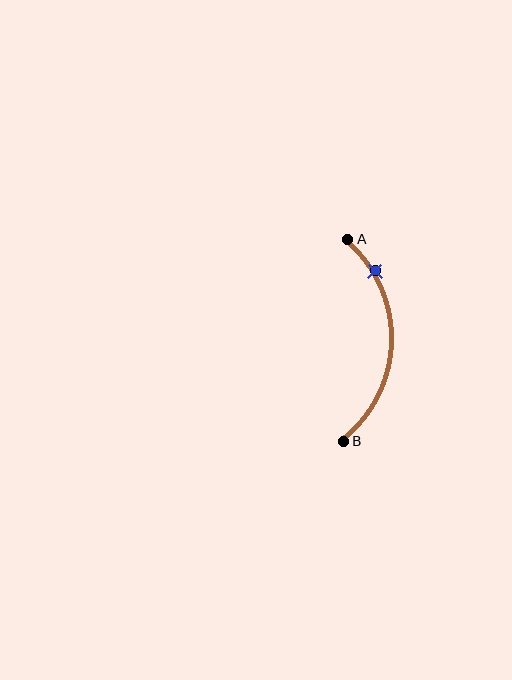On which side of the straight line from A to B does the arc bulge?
The arc bulges to the right of the straight line connecting A and B.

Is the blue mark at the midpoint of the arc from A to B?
No. The blue mark lies on the arc but is closer to endpoint A. The arc midpoint would be at the point on the curve equidistant along the arc from both A and B.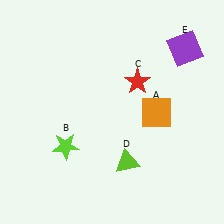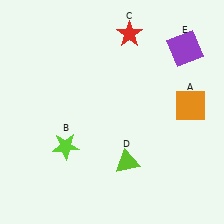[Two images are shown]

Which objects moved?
The objects that moved are: the orange square (A), the red star (C).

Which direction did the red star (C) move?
The red star (C) moved up.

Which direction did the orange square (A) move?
The orange square (A) moved right.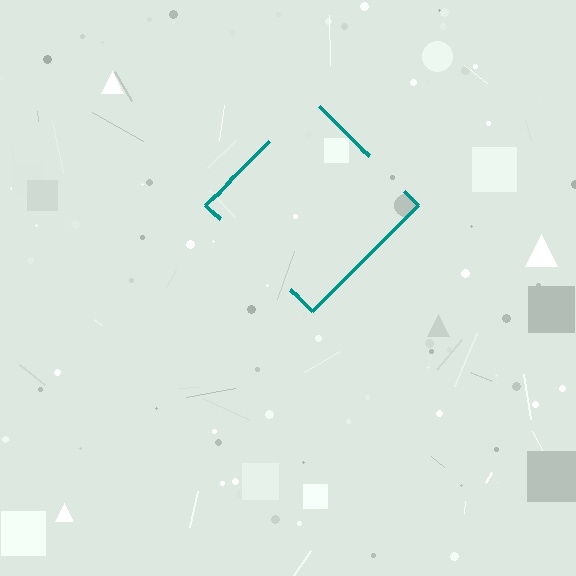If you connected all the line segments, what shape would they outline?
They would outline a diamond.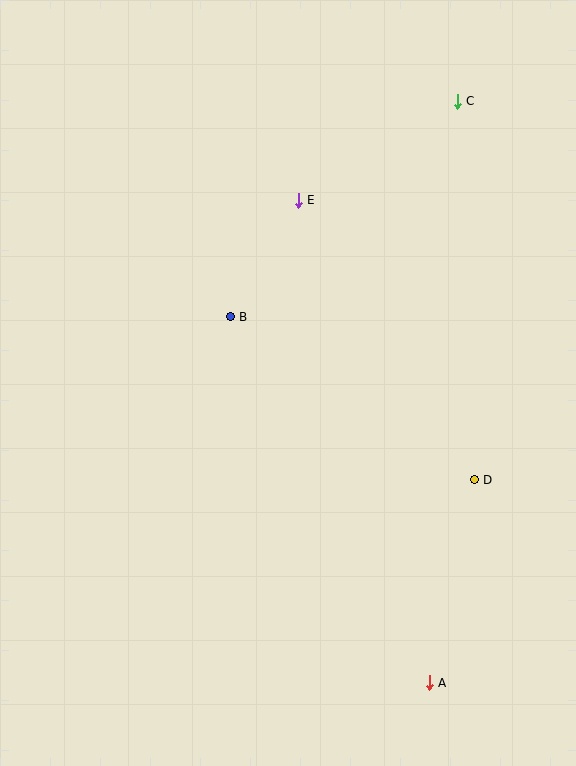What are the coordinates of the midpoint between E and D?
The midpoint between E and D is at (386, 340).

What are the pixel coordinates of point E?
Point E is at (298, 200).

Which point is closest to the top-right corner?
Point C is closest to the top-right corner.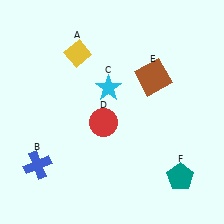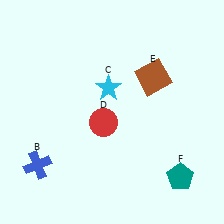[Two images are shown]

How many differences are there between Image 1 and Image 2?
There is 1 difference between the two images.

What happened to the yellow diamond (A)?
The yellow diamond (A) was removed in Image 2. It was in the top-left area of Image 1.